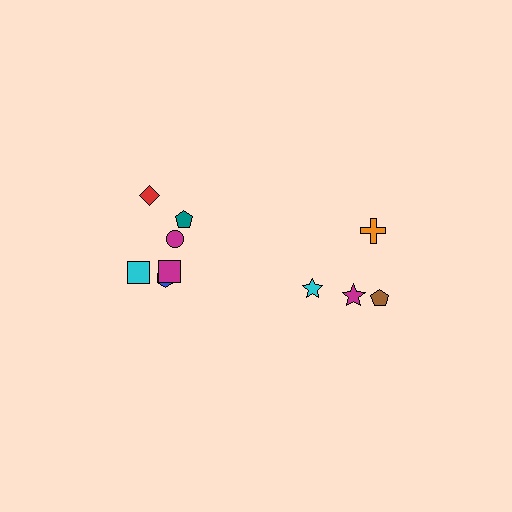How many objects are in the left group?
There are 6 objects.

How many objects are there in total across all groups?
There are 10 objects.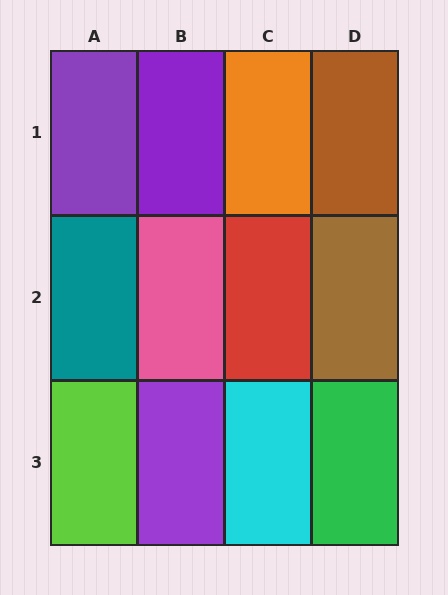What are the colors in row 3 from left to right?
Lime, purple, cyan, green.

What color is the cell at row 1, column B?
Purple.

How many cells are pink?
1 cell is pink.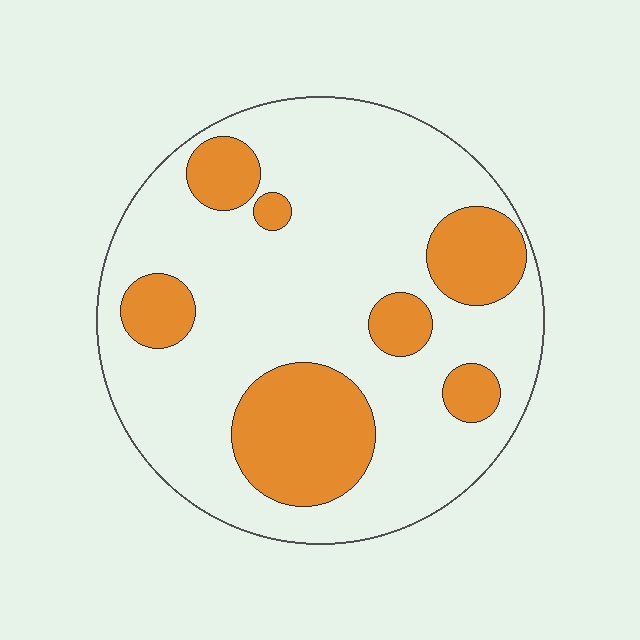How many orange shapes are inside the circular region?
7.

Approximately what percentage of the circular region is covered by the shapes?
Approximately 25%.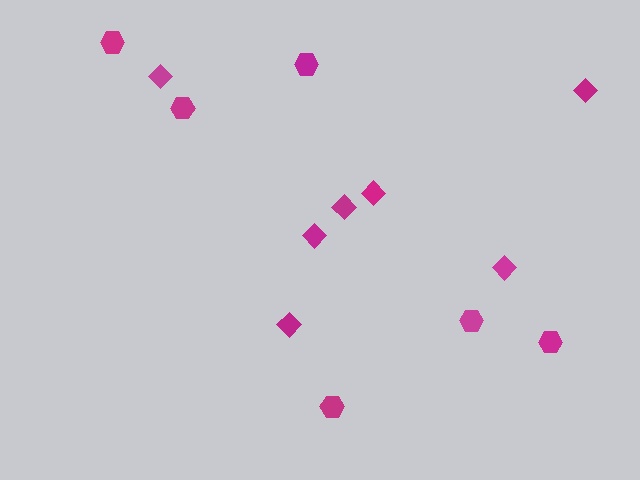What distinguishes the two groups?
There are 2 groups: one group of diamonds (7) and one group of hexagons (6).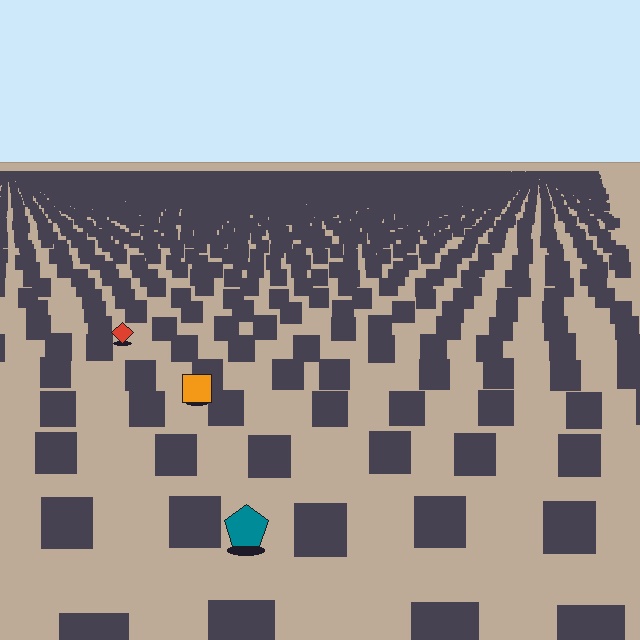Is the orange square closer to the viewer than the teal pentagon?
No. The teal pentagon is closer — you can tell from the texture gradient: the ground texture is coarser near it.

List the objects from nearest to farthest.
From nearest to farthest: the teal pentagon, the orange square, the red diamond.